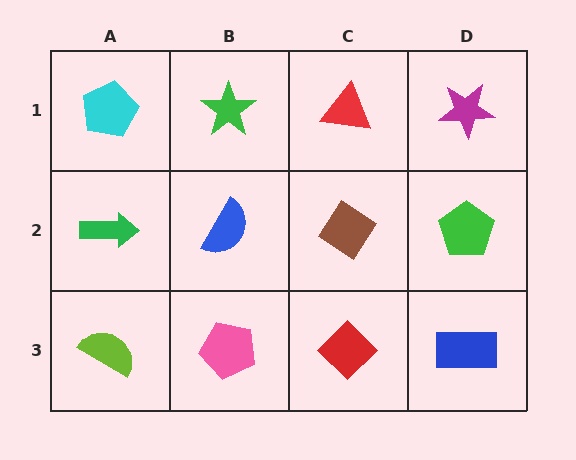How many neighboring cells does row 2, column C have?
4.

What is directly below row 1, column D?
A green pentagon.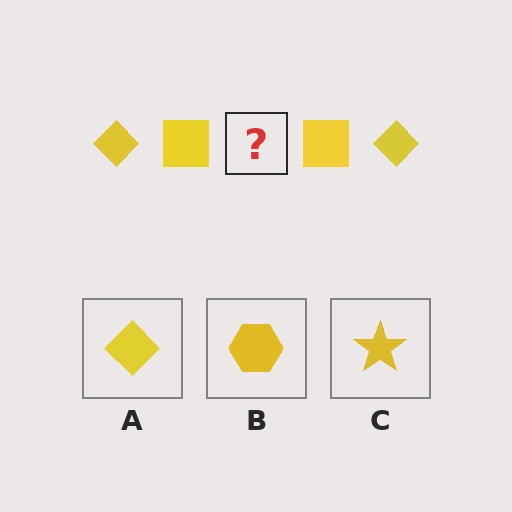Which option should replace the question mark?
Option A.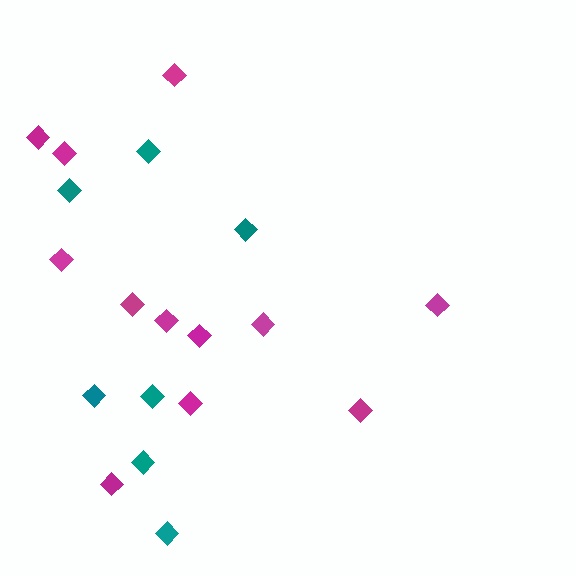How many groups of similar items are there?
There are 2 groups: one group of magenta diamonds (12) and one group of teal diamonds (7).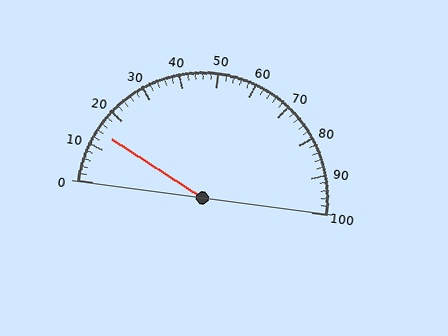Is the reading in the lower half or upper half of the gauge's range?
The reading is in the lower half of the range (0 to 100).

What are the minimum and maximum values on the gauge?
The gauge ranges from 0 to 100.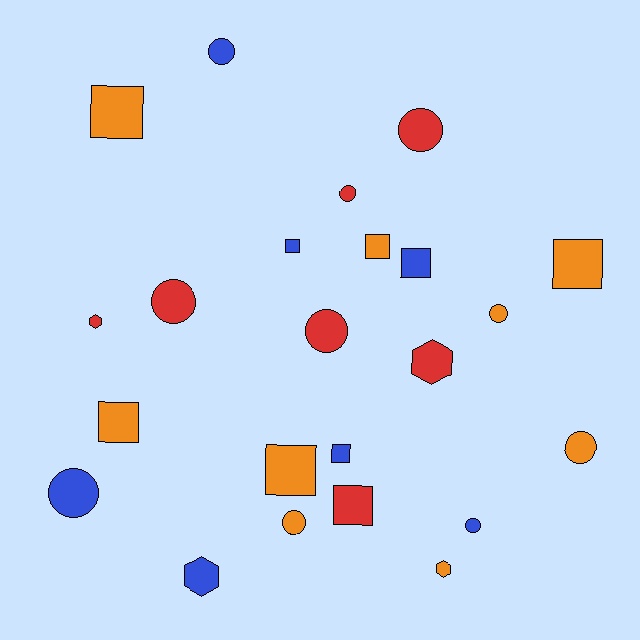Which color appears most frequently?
Orange, with 9 objects.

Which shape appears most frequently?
Circle, with 10 objects.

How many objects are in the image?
There are 23 objects.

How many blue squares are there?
There are 3 blue squares.